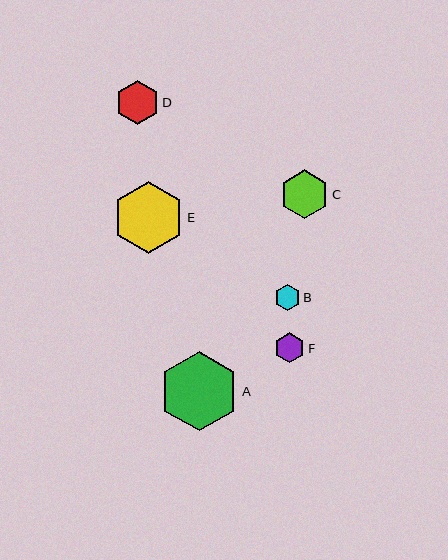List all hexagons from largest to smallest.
From largest to smallest: A, E, C, D, F, B.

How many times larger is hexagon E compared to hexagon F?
Hexagon E is approximately 2.4 times the size of hexagon F.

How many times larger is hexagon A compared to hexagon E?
Hexagon A is approximately 1.1 times the size of hexagon E.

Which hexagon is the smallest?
Hexagon B is the smallest with a size of approximately 26 pixels.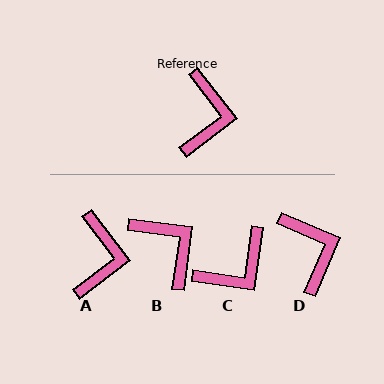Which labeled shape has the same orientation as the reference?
A.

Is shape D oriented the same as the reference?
No, it is off by about 29 degrees.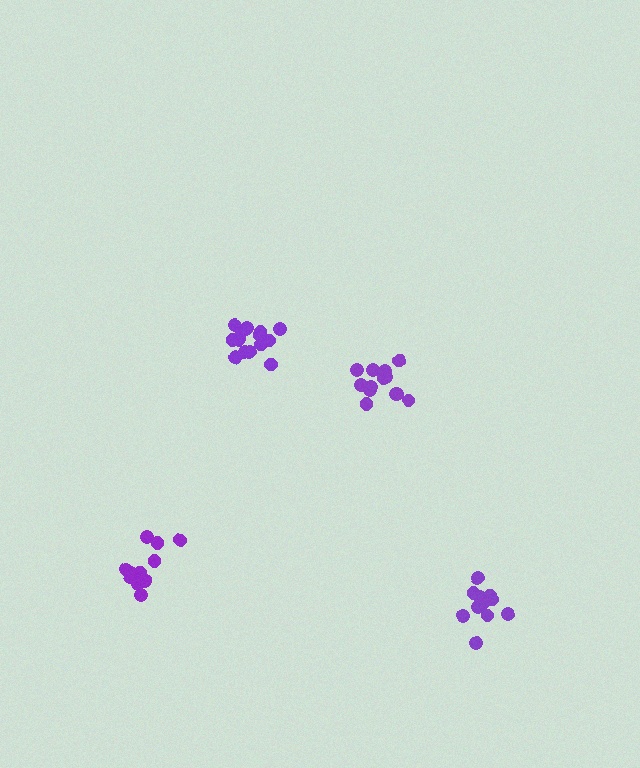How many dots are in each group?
Group 1: 11 dots, Group 2: 13 dots, Group 3: 15 dots, Group 4: 11 dots (50 total).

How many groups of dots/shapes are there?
There are 4 groups.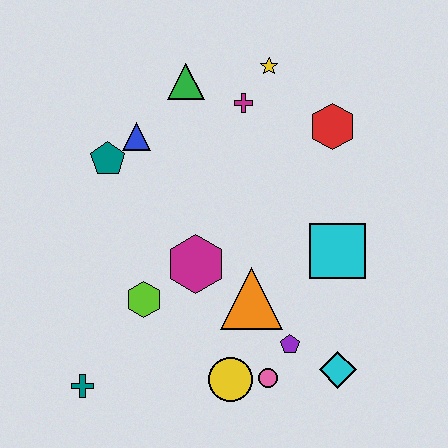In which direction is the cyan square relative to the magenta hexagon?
The cyan square is to the right of the magenta hexagon.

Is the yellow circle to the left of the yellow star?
Yes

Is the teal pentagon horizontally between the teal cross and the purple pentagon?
Yes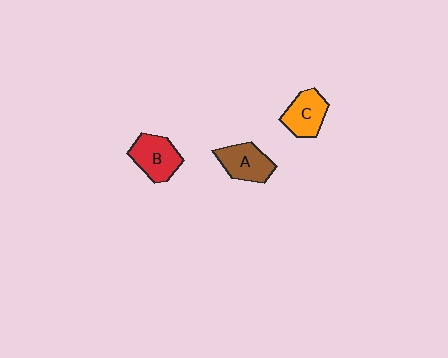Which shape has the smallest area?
Shape C (orange).